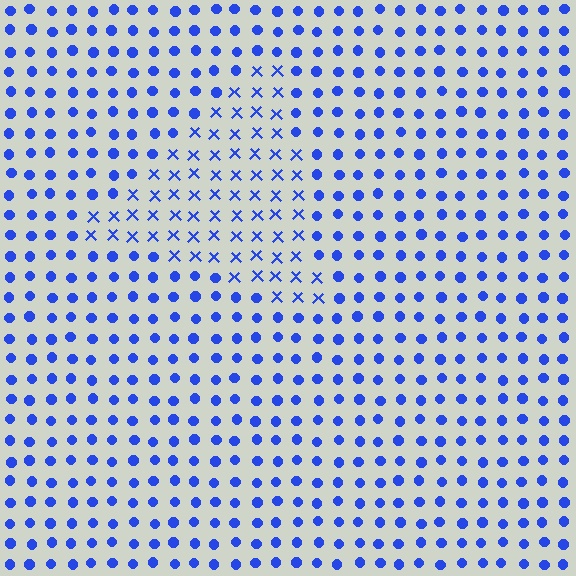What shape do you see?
I see a triangle.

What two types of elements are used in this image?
The image uses X marks inside the triangle region and circles outside it.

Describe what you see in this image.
The image is filled with small blue elements arranged in a uniform grid. A triangle-shaped region contains X marks, while the surrounding area contains circles. The boundary is defined purely by the change in element shape.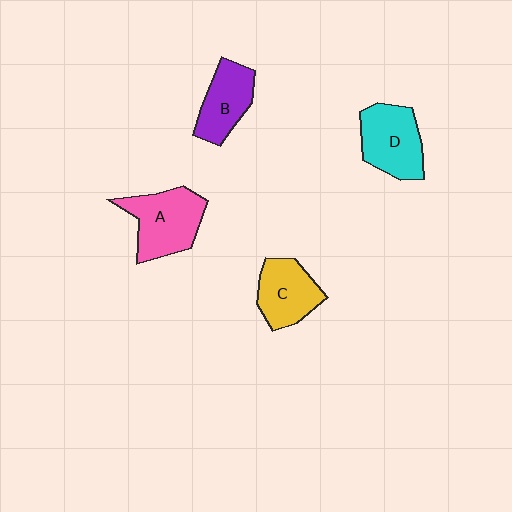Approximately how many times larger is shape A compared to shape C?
Approximately 1.2 times.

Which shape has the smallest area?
Shape B (purple).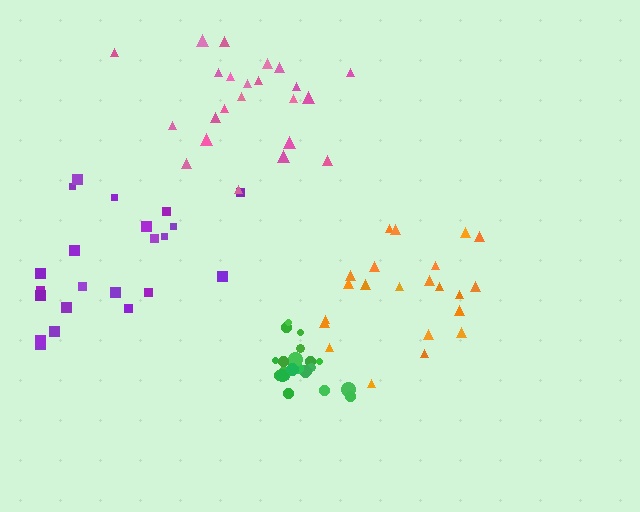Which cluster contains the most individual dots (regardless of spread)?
Green (23).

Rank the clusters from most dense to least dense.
green, orange, pink, purple.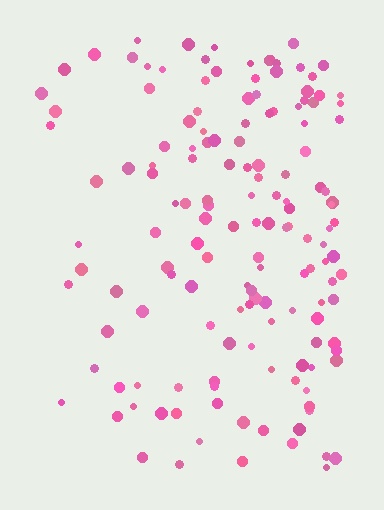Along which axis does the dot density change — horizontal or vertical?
Horizontal.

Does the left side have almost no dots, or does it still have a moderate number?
Still a moderate number, just noticeably fewer than the right.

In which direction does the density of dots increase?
From left to right, with the right side densest.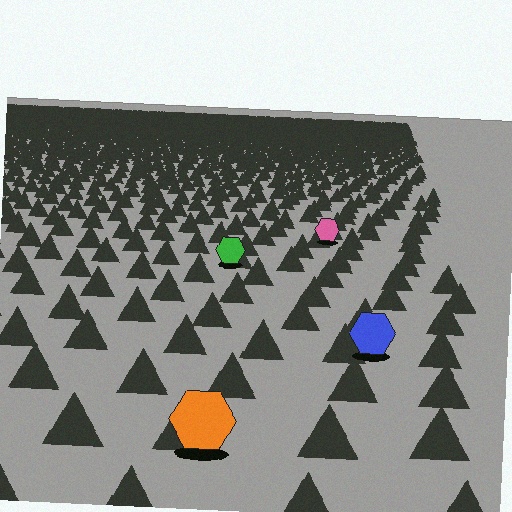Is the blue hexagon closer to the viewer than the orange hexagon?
No. The orange hexagon is closer — you can tell from the texture gradient: the ground texture is coarser near it.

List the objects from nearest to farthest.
From nearest to farthest: the orange hexagon, the blue hexagon, the green hexagon, the pink hexagon.